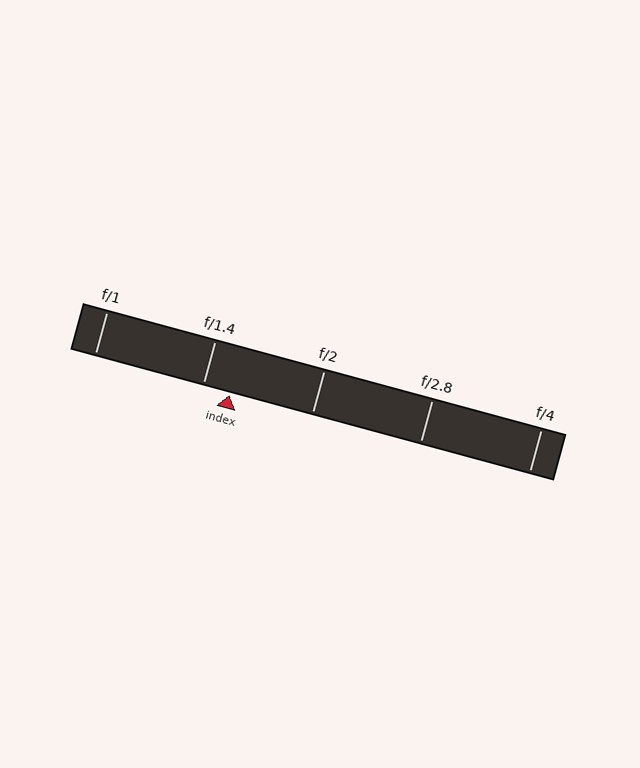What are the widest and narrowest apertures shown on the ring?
The widest aperture shown is f/1 and the narrowest is f/4.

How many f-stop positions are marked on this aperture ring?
There are 5 f-stop positions marked.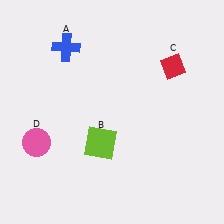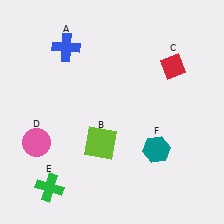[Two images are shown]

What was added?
A green cross (E), a teal hexagon (F) were added in Image 2.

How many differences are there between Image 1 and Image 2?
There are 2 differences between the two images.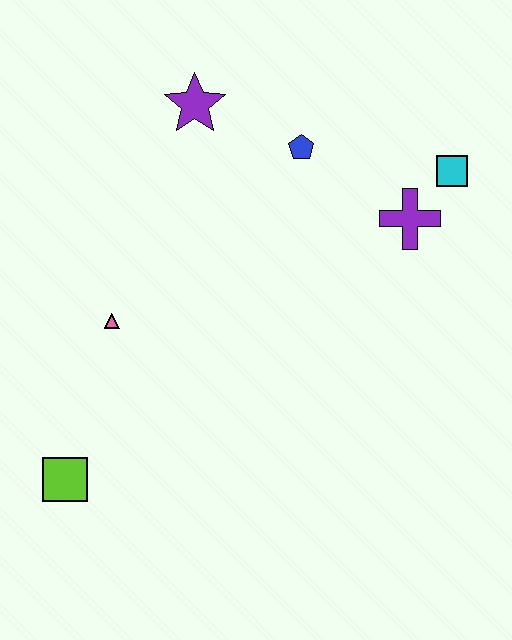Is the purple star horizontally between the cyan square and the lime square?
Yes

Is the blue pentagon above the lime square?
Yes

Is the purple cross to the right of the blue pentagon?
Yes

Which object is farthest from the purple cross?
The lime square is farthest from the purple cross.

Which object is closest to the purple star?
The blue pentagon is closest to the purple star.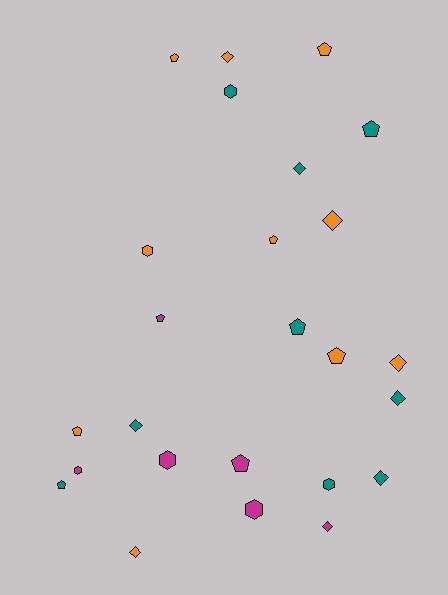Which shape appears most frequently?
Pentagon, with 10 objects.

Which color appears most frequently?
Orange, with 10 objects.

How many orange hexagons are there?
There is 1 orange hexagon.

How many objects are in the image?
There are 25 objects.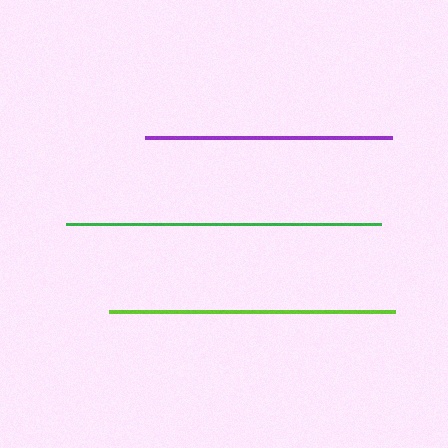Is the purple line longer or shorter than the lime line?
The lime line is longer than the purple line.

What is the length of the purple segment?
The purple segment is approximately 246 pixels long.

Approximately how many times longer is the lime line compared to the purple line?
The lime line is approximately 1.2 times the length of the purple line.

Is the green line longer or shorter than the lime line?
The green line is longer than the lime line.